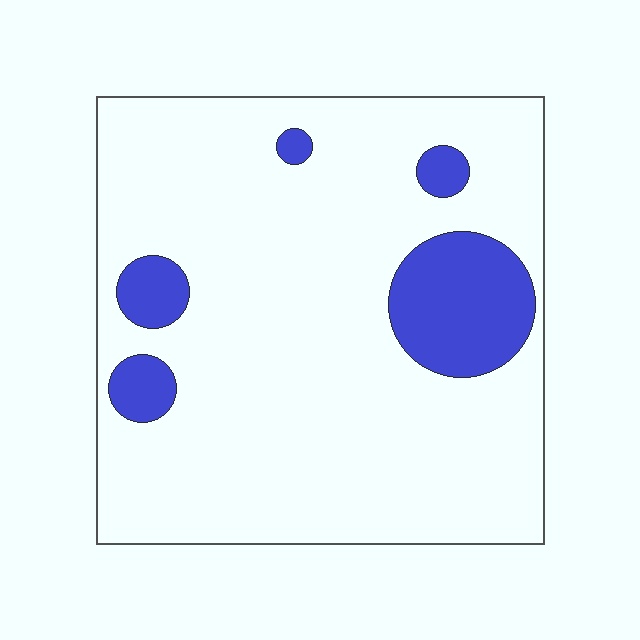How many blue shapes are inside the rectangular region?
5.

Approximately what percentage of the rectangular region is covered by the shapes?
Approximately 15%.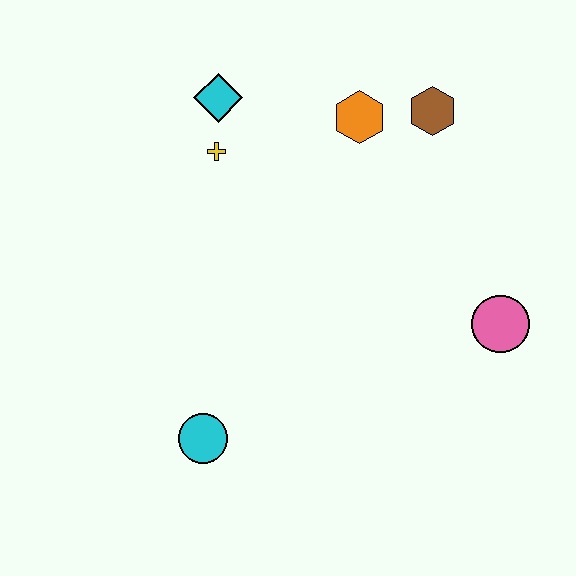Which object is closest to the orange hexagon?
The brown hexagon is closest to the orange hexagon.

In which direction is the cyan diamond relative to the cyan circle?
The cyan diamond is above the cyan circle.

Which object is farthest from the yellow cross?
The pink circle is farthest from the yellow cross.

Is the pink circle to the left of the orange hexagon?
No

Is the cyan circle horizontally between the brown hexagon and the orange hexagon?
No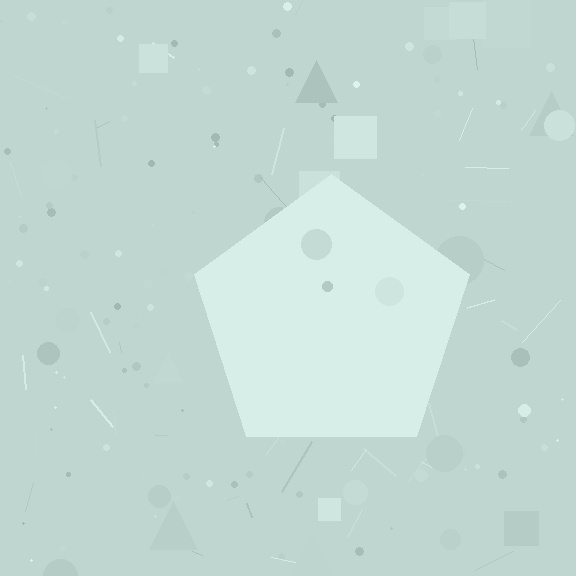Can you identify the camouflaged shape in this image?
The camouflaged shape is a pentagon.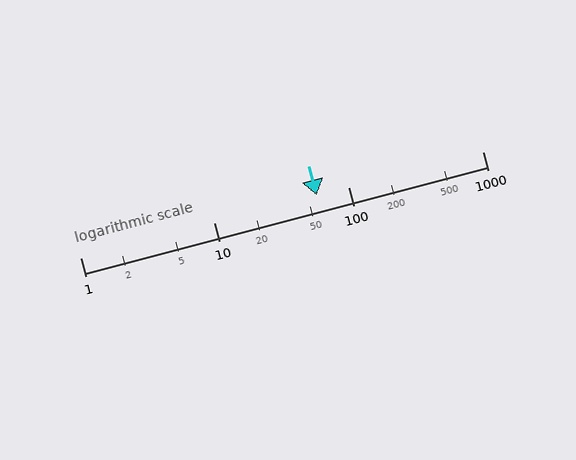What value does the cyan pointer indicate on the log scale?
The pointer indicates approximately 58.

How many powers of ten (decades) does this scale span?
The scale spans 3 decades, from 1 to 1000.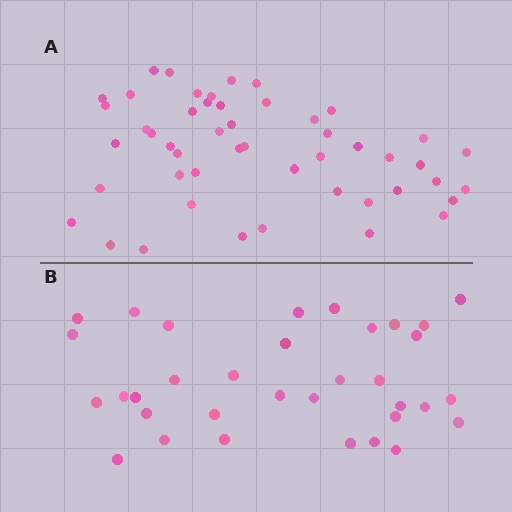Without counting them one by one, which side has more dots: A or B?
Region A (the top region) has more dots.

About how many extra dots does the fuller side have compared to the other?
Region A has approximately 15 more dots than region B.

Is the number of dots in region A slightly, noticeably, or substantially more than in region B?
Region A has noticeably more, but not dramatically so. The ratio is roughly 1.4 to 1.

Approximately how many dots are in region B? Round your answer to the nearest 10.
About 30 dots. (The exact count is 34, which rounds to 30.)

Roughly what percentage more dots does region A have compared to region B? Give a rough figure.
About 45% more.